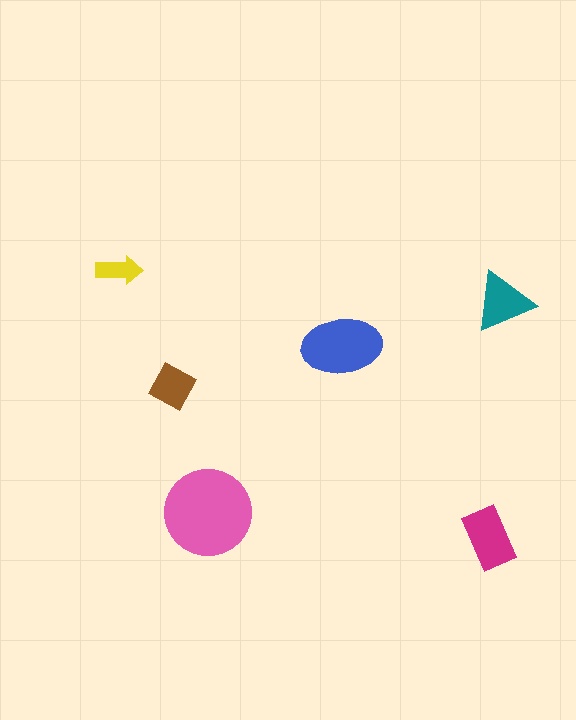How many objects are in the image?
There are 6 objects in the image.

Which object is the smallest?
The yellow arrow.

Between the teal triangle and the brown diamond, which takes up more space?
The teal triangle.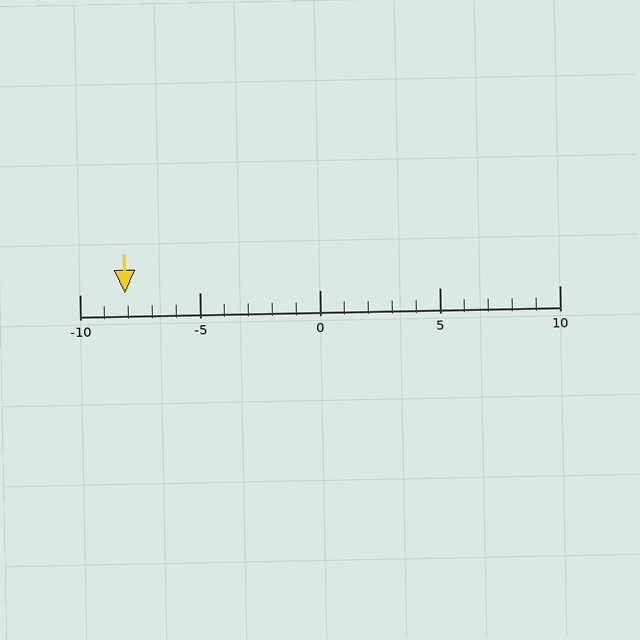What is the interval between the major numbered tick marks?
The major tick marks are spaced 5 units apart.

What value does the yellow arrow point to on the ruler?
The yellow arrow points to approximately -8.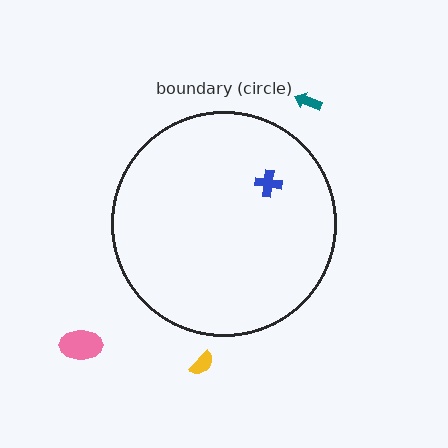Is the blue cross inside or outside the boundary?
Inside.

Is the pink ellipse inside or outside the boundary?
Outside.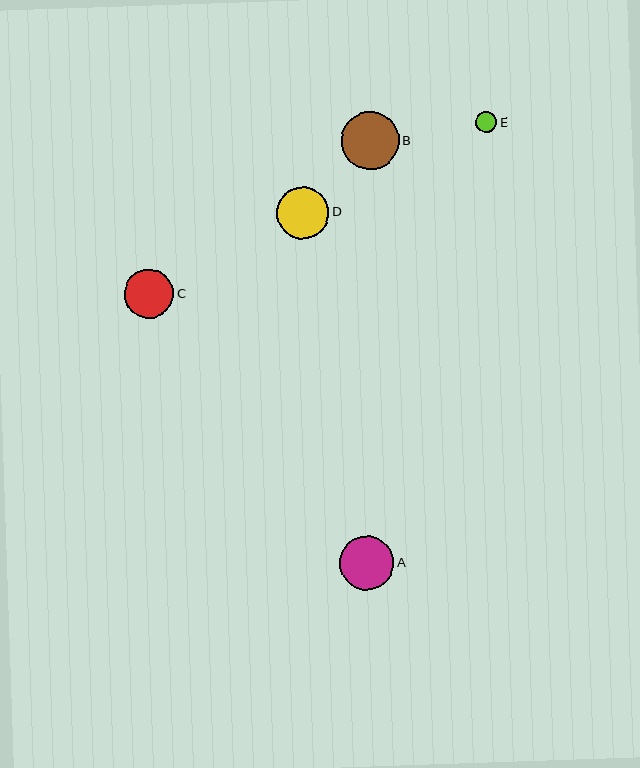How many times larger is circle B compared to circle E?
Circle B is approximately 2.7 times the size of circle E.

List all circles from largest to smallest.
From largest to smallest: B, A, D, C, E.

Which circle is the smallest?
Circle E is the smallest with a size of approximately 22 pixels.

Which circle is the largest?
Circle B is the largest with a size of approximately 58 pixels.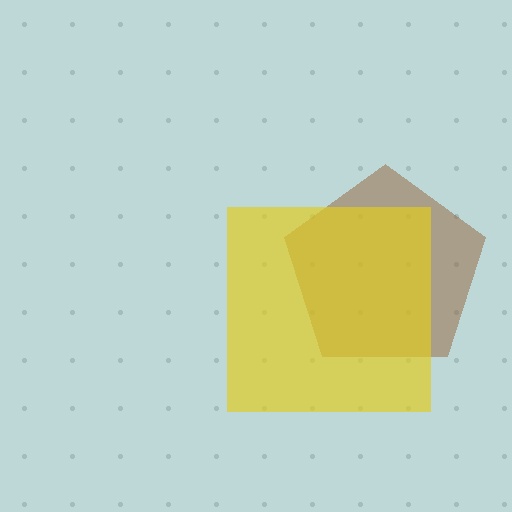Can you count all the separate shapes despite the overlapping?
Yes, there are 2 separate shapes.